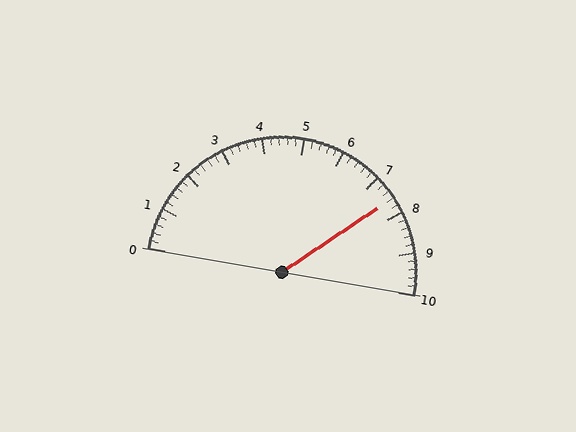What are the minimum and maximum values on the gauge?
The gauge ranges from 0 to 10.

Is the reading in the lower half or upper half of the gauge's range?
The reading is in the upper half of the range (0 to 10).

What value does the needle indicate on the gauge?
The needle indicates approximately 7.6.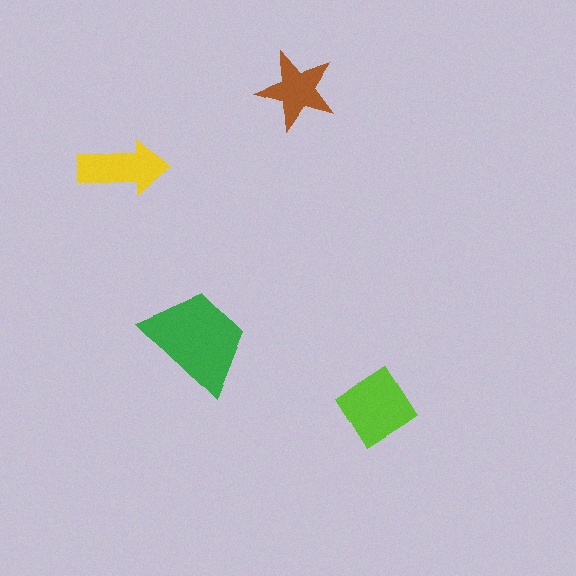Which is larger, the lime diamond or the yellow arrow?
The lime diamond.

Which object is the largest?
The green trapezoid.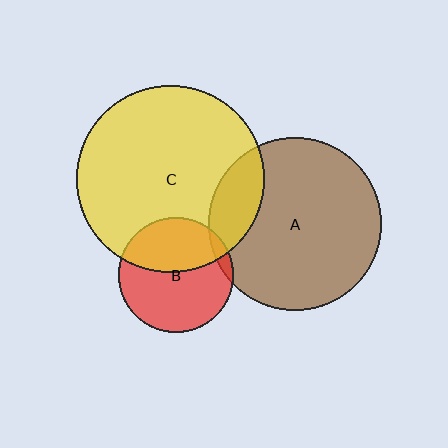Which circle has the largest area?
Circle C (yellow).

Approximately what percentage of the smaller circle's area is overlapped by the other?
Approximately 5%.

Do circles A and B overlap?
Yes.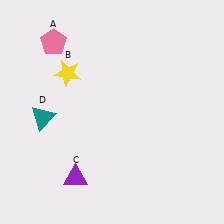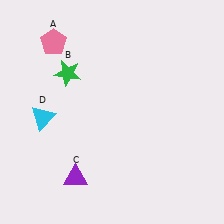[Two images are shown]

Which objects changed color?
B changed from yellow to green. D changed from teal to cyan.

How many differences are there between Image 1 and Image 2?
There are 2 differences between the two images.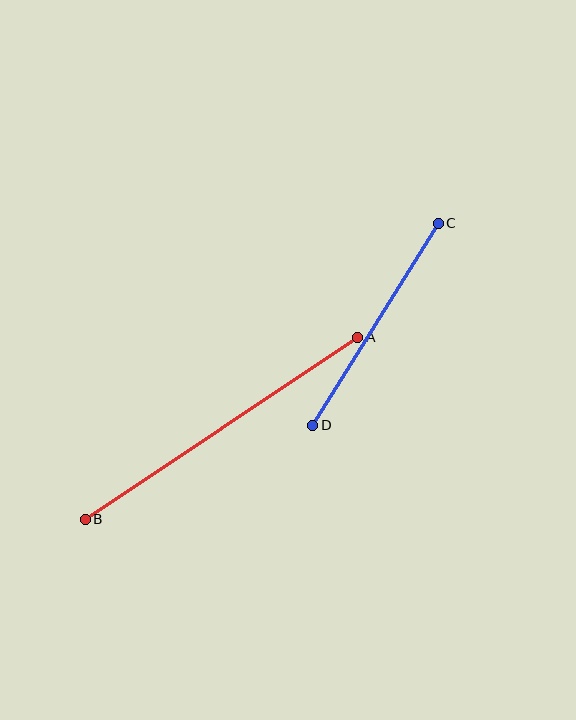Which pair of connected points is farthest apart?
Points A and B are farthest apart.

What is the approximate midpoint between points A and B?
The midpoint is at approximately (221, 428) pixels.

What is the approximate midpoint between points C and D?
The midpoint is at approximately (375, 324) pixels.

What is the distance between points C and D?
The distance is approximately 238 pixels.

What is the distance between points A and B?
The distance is approximately 328 pixels.